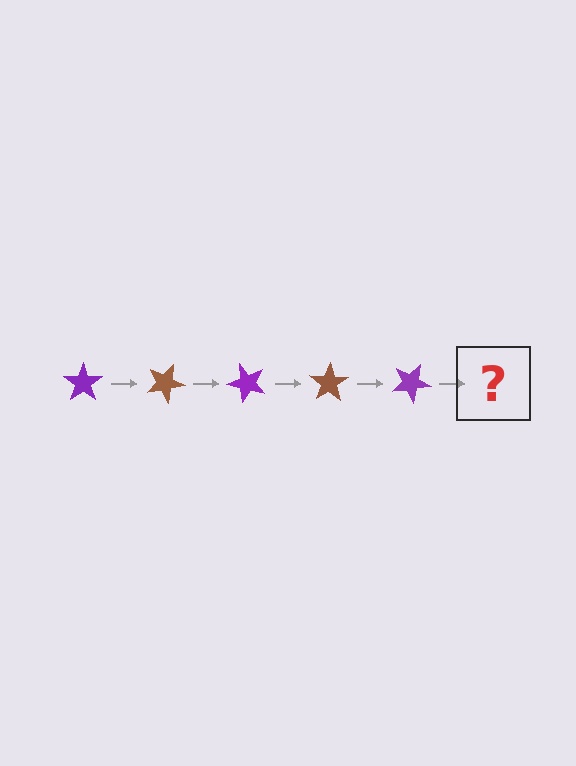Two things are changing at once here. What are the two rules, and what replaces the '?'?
The two rules are that it rotates 25 degrees each step and the color cycles through purple and brown. The '?' should be a brown star, rotated 125 degrees from the start.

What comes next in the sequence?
The next element should be a brown star, rotated 125 degrees from the start.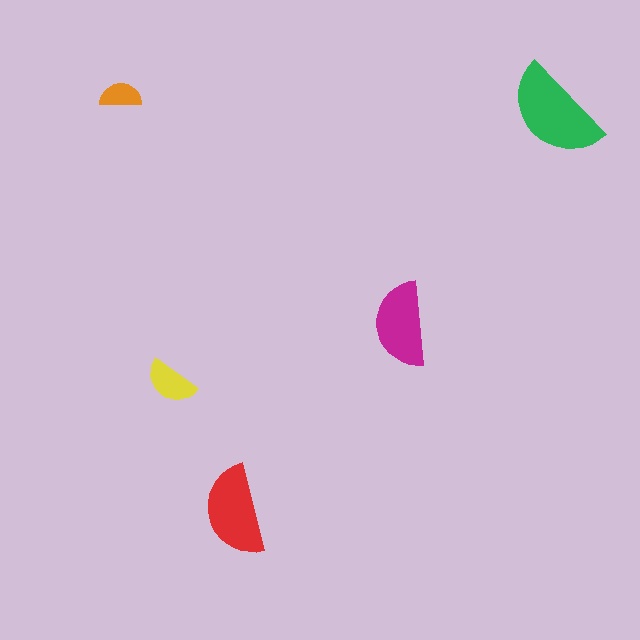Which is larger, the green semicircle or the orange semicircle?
The green one.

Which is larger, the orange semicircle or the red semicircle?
The red one.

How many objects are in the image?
There are 5 objects in the image.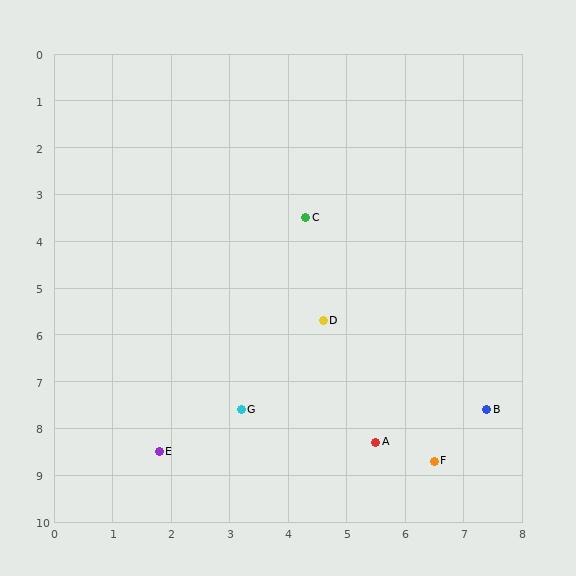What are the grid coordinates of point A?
Point A is at approximately (5.5, 8.3).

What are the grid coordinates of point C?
Point C is at approximately (4.3, 3.5).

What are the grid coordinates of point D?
Point D is at approximately (4.6, 5.7).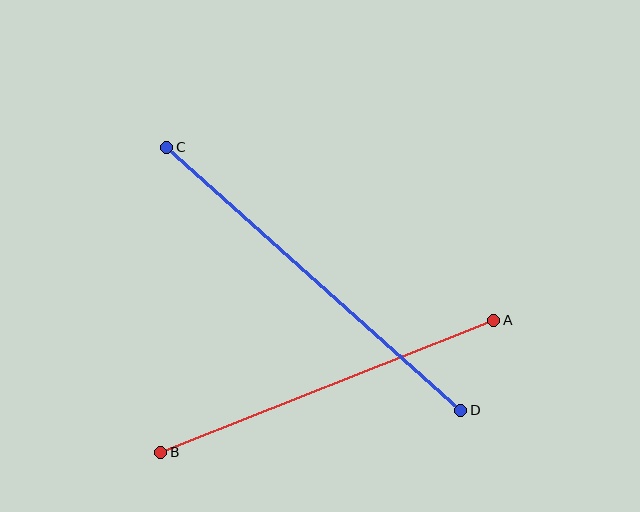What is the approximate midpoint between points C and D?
The midpoint is at approximately (314, 279) pixels.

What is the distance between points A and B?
The distance is approximately 358 pixels.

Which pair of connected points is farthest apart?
Points C and D are farthest apart.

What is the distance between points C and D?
The distance is approximately 395 pixels.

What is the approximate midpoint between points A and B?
The midpoint is at approximately (327, 386) pixels.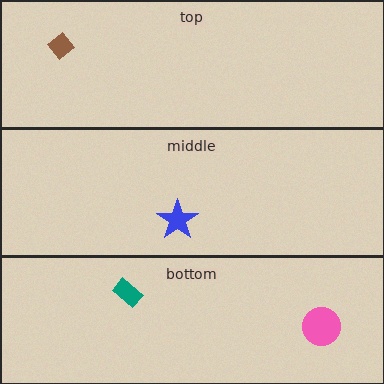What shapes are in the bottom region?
The teal rectangle, the pink circle.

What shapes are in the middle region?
The blue star.